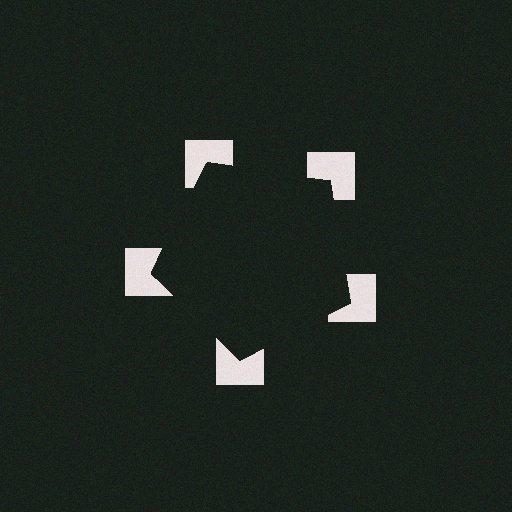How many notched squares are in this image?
There are 5 — one at each vertex of the illusory pentagon.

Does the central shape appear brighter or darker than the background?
It typically appears slightly darker than the background, even though no actual brightness change is drawn.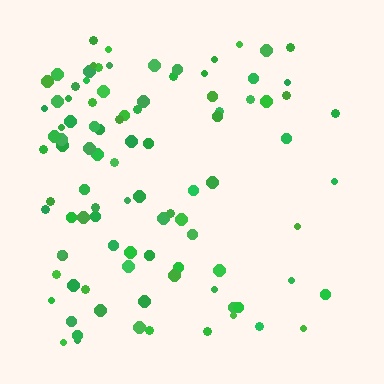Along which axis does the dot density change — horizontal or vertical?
Horizontal.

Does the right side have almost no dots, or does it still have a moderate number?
Still a moderate number, just noticeably fewer than the left.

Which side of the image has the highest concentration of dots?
The left.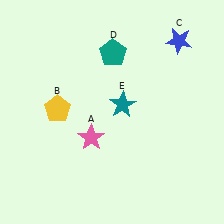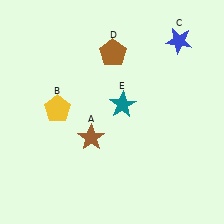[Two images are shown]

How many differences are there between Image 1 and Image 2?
There are 2 differences between the two images.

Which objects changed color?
A changed from pink to brown. D changed from teal to brown.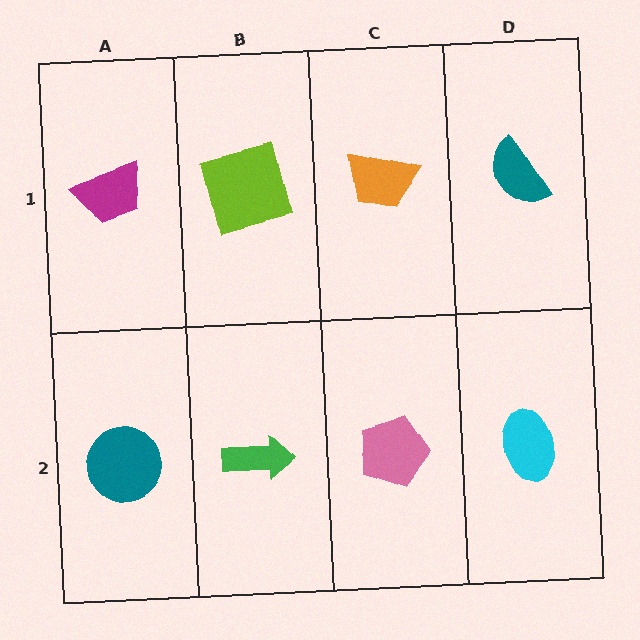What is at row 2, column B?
A green arrow.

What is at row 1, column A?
A magenta trapezoid.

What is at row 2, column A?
A teal circle.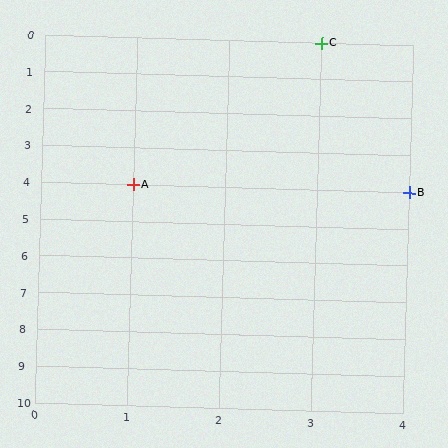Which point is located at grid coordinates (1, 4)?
Point A is at (1, 4).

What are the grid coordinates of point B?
Point B is at grid coordinates (4, 4).